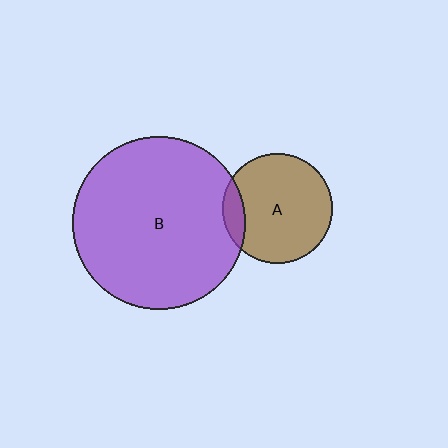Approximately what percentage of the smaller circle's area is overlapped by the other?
Approximately 10%.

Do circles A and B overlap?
Yes.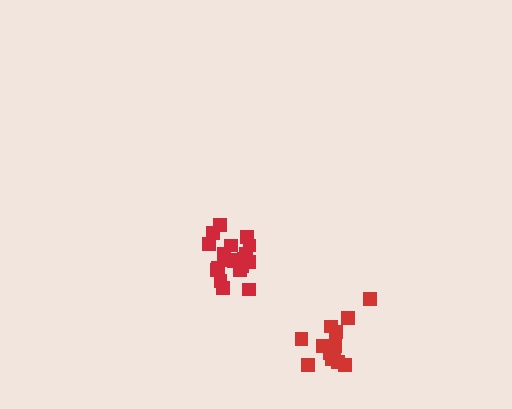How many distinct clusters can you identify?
There are 2 distinct clusters.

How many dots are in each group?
Group 1: 19 dots, Group 2: 13 dots (32 total).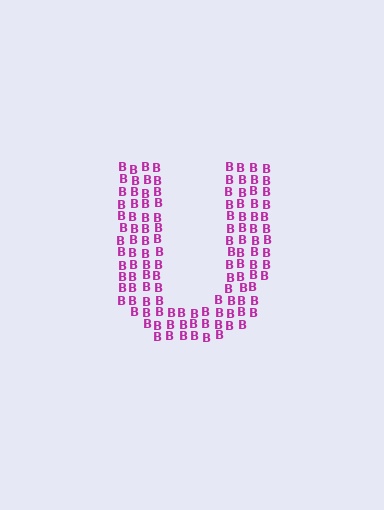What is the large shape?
The large shape is the letter U.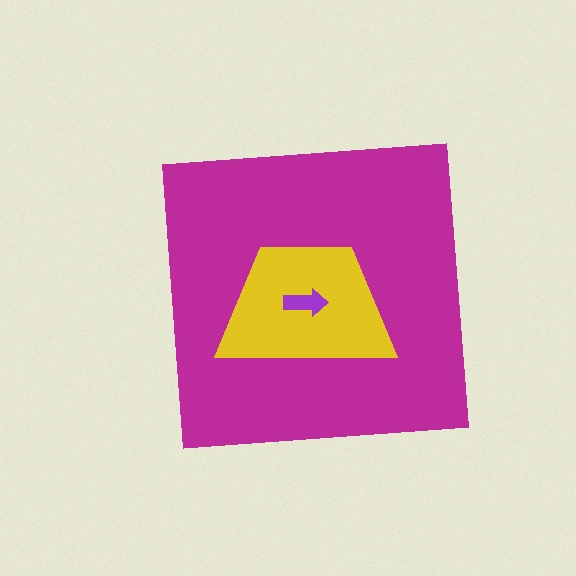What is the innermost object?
The purple arrow.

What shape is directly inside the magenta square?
The yellow trapezoid.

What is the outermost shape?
The magenta square.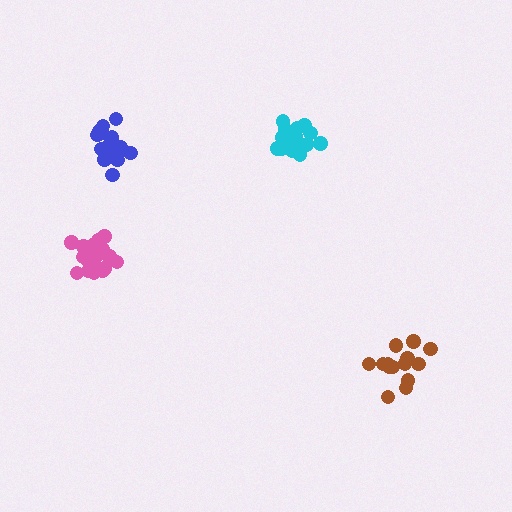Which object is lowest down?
The brown cluster is bottommost.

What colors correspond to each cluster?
The clusters are colored: blue, cyan, pink, brown.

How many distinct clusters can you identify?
There are 4 distinct clusters.